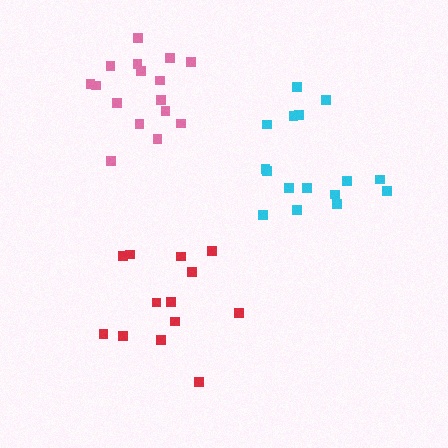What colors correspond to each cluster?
The clusters are colored: cyan, pink, red.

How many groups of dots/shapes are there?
There are 3 groups.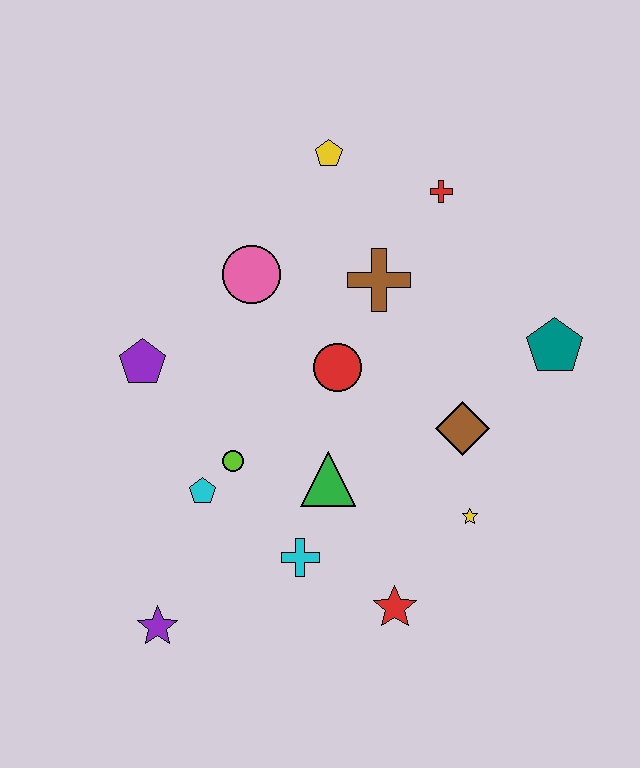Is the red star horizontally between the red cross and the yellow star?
No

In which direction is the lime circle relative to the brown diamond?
The lime circle is to the left of the brown diamond.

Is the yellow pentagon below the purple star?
No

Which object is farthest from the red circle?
The purple star is farthest from the red circle.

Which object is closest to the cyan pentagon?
The lime circle is closest to the cyan pentagon.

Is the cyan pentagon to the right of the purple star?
Yes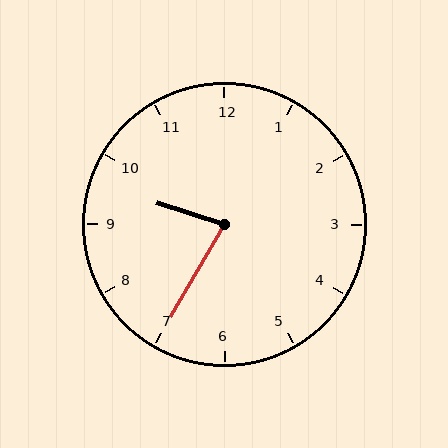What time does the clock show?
9:35.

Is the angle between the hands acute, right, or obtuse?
It is acute.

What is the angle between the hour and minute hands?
Approximately 78 degrees.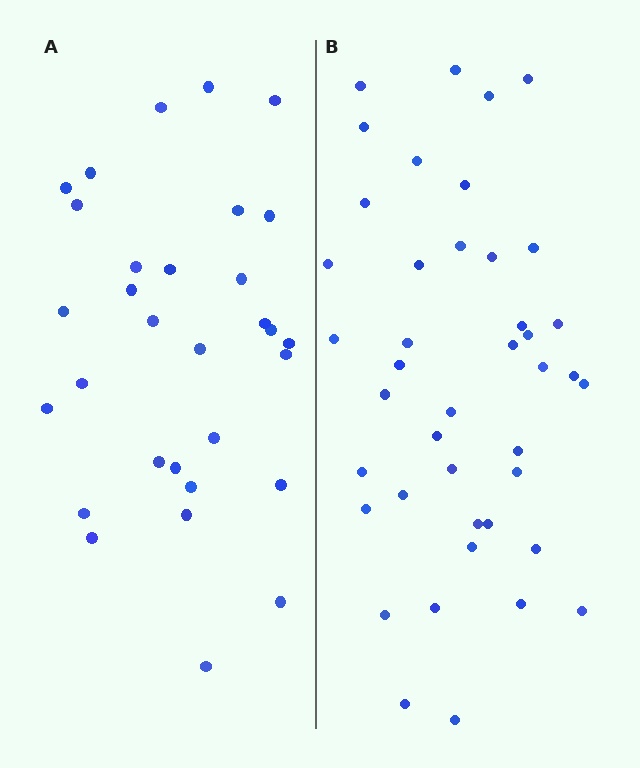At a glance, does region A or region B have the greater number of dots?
Region B (the right region) has more dots.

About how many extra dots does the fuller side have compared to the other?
Region B has roughly 12 or so more dots than region A.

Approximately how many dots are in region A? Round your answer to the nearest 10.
About 30 dots. (The exact count is 31, which rounds to 30.)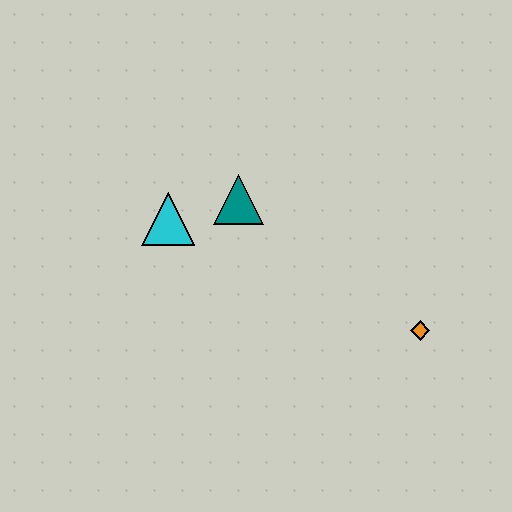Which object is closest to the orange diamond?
The teal triangle is closest to the orange diamond.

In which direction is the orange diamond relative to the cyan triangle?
The orange diamond is to the right of the cyan triangle.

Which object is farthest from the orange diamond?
The cyan triangle is farthest from the orange diamond.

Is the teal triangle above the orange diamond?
Yes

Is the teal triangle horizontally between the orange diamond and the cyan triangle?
Yes